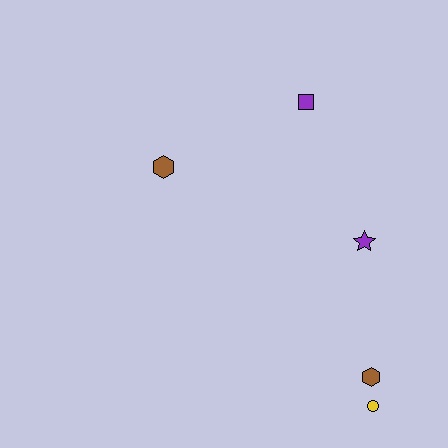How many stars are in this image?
There is 1 star.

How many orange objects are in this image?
There are no orange objects.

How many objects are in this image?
There are 5 objects.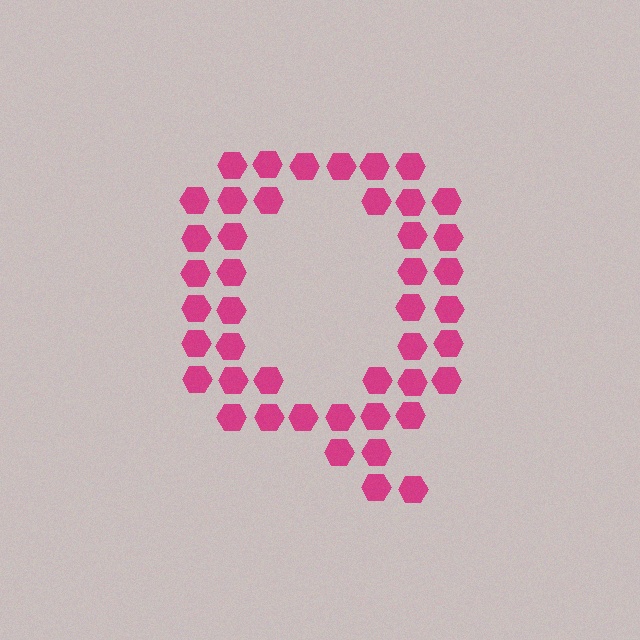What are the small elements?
The small elements are hexagons.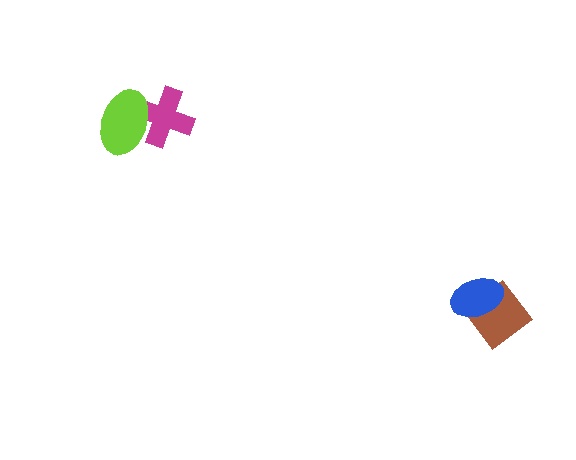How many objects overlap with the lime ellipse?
1 object overlaps with the lime ellipse.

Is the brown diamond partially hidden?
Yes, it is partially covered by another shape.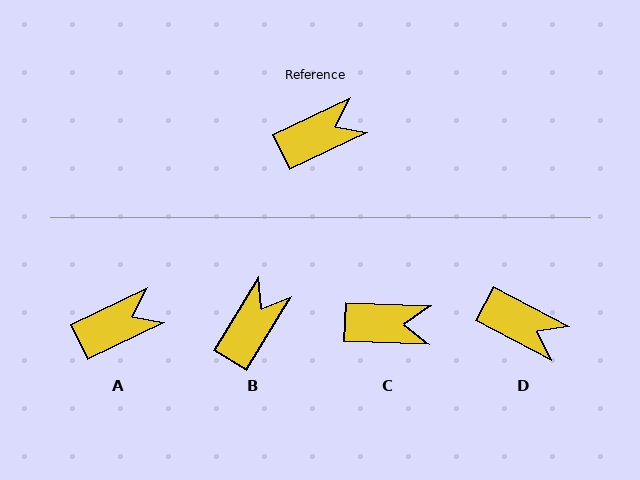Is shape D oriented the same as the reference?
No, it is off by about 53 degrees.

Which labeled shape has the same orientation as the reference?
A.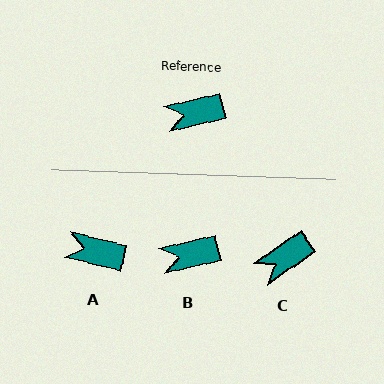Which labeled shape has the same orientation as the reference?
B.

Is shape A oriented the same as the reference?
No, it is off by about 27 degrees.